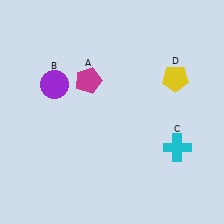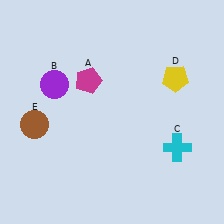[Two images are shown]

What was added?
A brown circle (E) was added in Image 2.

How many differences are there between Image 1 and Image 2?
There is 1 difference between the two images.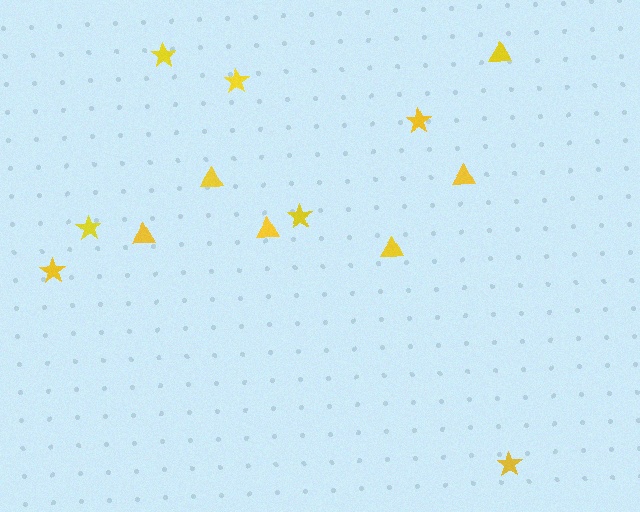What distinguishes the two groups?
There are 2 groups: one group of triangles (6) and one group of stars (7).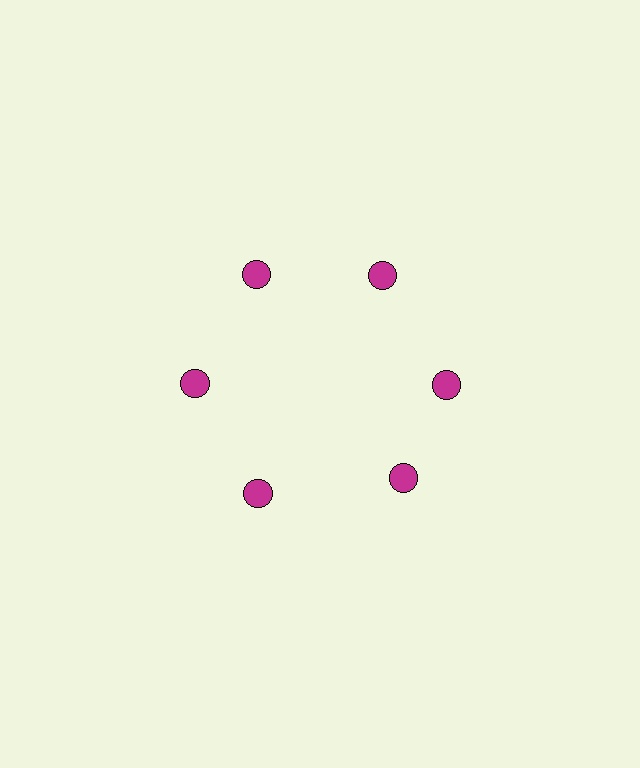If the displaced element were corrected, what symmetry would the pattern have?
It would have 6-fold rotational symmetry — the pattern would map onto itself every 60 degrees.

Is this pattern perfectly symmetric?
No. The 6 magenta circles are arranged in a ring, but one element near the 5 o'clock position is rotated out of alignment along the ring, breaking the 6-fold rotational symmetry.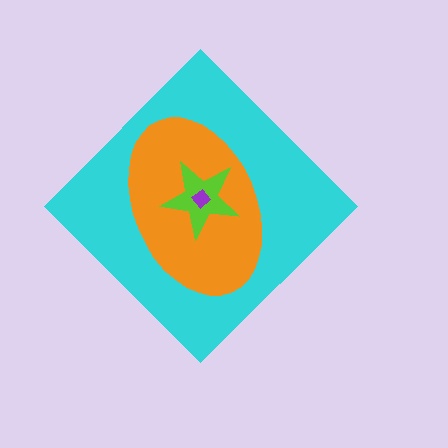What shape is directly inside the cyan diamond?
The orange ellipse.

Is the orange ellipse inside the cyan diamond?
Yes.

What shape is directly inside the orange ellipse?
The lime star.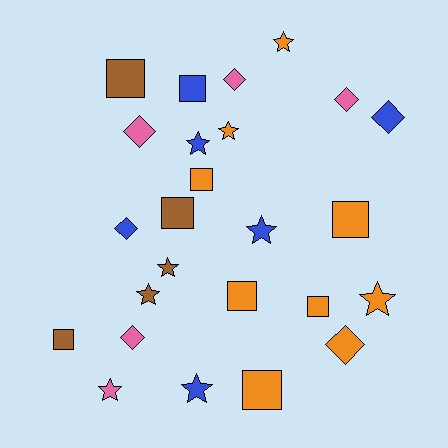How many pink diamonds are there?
There are 4 pink diamonds.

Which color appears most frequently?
Orange, with 9 objects.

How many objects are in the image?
There are 25 objects.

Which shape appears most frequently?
Star, with 9 objects.